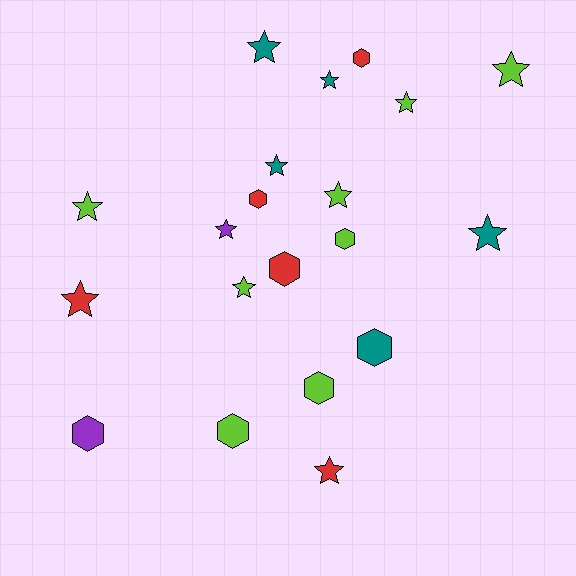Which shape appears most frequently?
Star, with 12 objects.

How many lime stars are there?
There are 5 lime stars.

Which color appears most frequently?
Lime, with 8 objects.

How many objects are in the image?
There are 20 objects.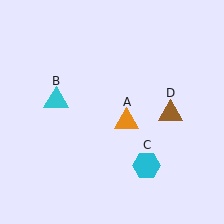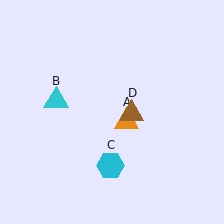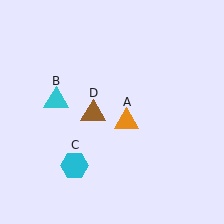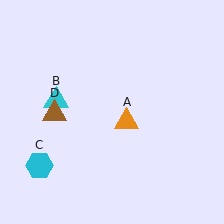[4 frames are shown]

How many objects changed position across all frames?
2 objects changed position: cyan hexagon (object C), brown triangle (object D).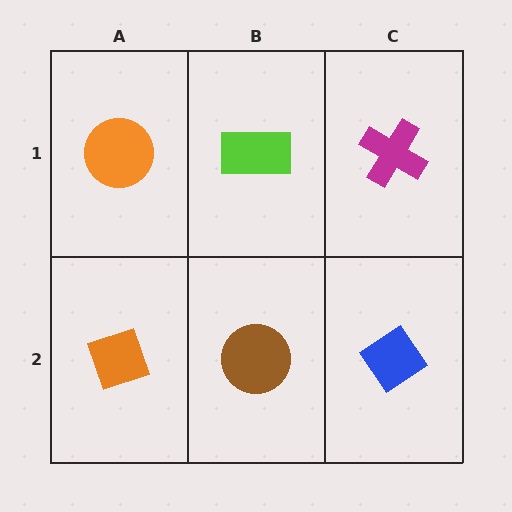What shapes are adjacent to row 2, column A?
An orange circle (row 1, column A), a brown circle (row 2, column B).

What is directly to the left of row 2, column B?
An orange diamond.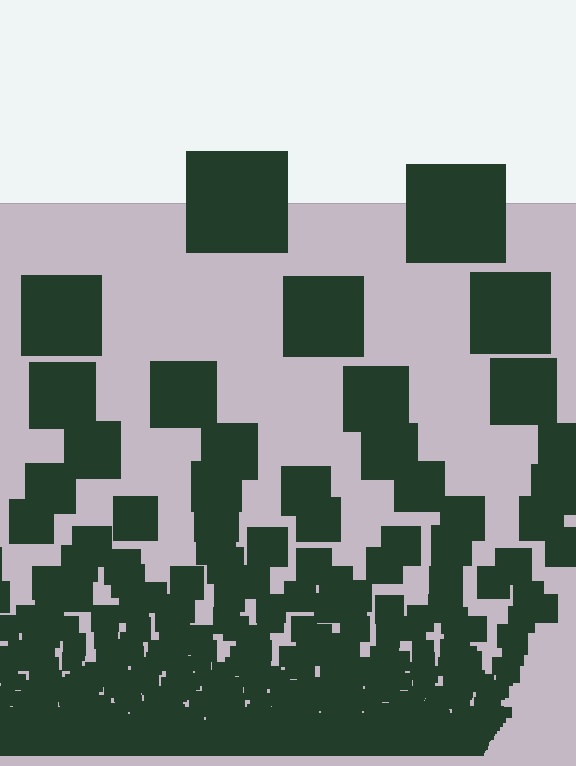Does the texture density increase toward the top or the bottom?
Density increases toward the bottom.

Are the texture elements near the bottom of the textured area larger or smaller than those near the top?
Smaller. The gradient is inverted — elements near the bottom are smaller and denser.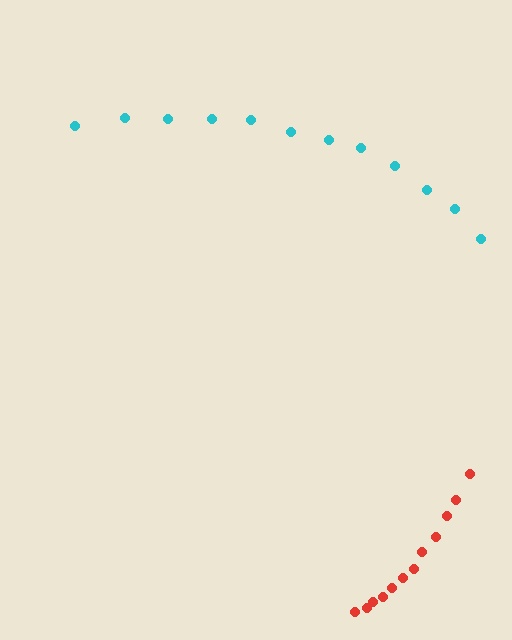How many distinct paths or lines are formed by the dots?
There are 2 distinct paths.